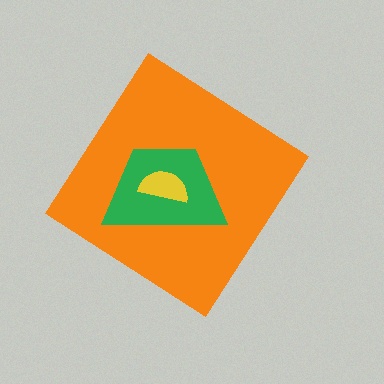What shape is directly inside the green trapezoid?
The yellow semicircle.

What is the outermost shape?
The orange diamond.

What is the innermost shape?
The yellow semicircle.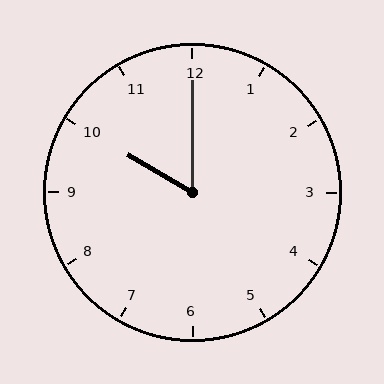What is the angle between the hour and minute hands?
Approximately 60 degrees.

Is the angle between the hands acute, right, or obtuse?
It is acute.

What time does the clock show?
10:00.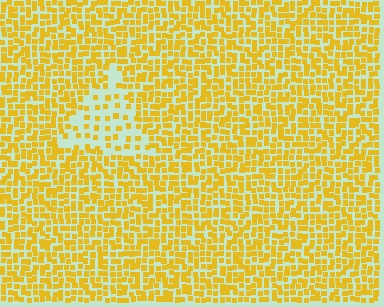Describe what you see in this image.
The image contains small yellow elements arranged at two different densities. A triangle-shaped region is visible where the elements are less densely packed than the surrounding area.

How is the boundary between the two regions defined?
The boundary is defined by a change in element density (approximately 2.5x ratio). All elements are the same color, size, and shape.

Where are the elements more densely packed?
The elements are more densely packed outside the triangle boundary.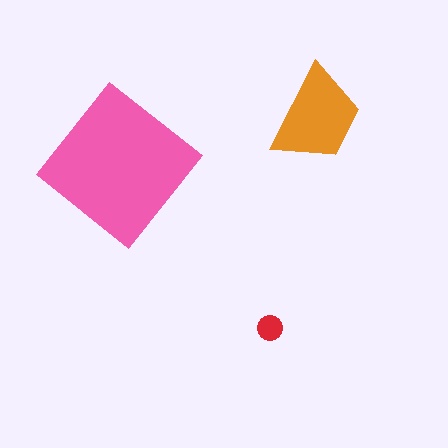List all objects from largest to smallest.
The pink diamond, the orange trapezoid, the red circle.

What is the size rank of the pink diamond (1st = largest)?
1st.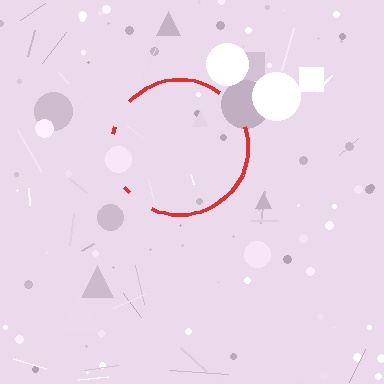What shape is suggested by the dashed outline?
The dashed outline suggests a circle.